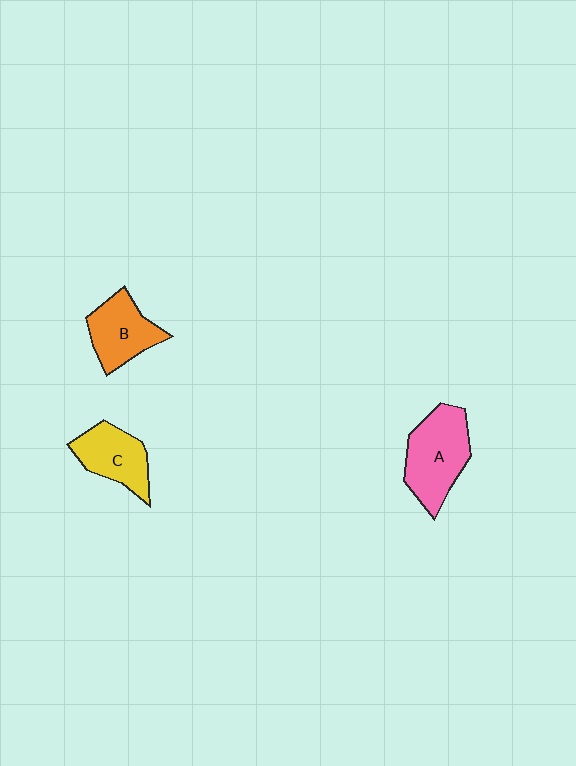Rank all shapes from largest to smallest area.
From largest to smallest: A (pink), B (orange), C (yellow).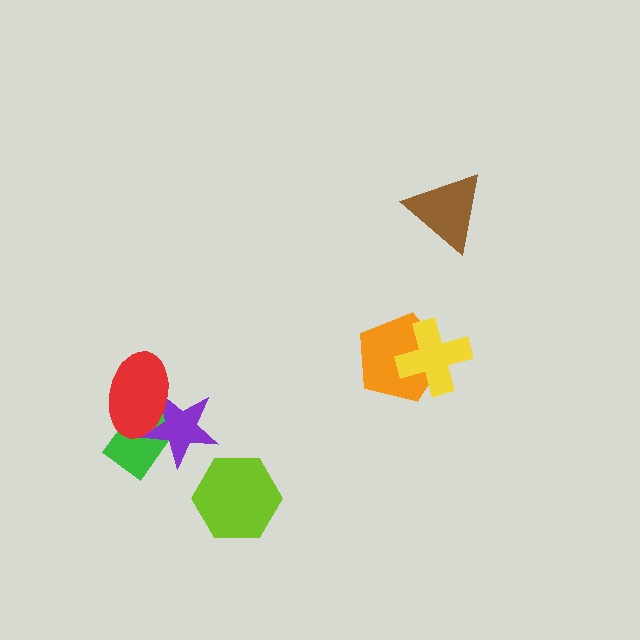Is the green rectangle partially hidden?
Yes, it is partially covered by another shape.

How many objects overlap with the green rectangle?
2 objects overlap with the green rectangle.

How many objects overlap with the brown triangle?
0 objects overlap with the brown triangle.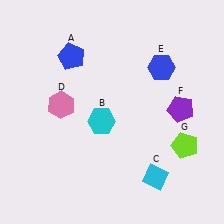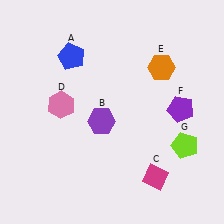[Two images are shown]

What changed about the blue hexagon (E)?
In Image 1, E is blue. In Image 2, it changed to orange.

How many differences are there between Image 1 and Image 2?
There are 3 differences between the two images.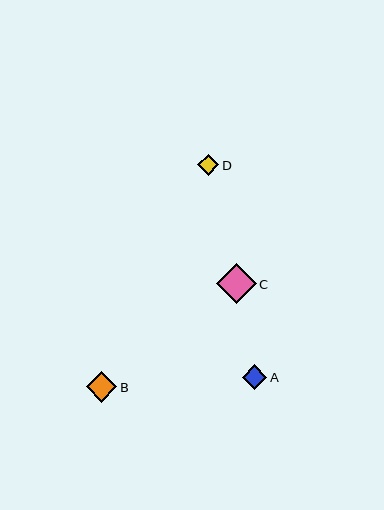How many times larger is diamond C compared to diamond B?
Diamond C is approximately 1.3 times the size of diamond B.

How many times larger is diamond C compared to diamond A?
Diamond C is approximately 1.6 times the size of diamond A.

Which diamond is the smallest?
Diamond D is the smallest with a size of approximately 21 pixels.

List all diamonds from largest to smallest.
From largest to smallest: C, B, A, D.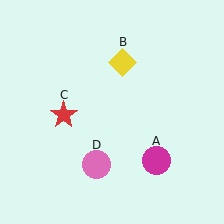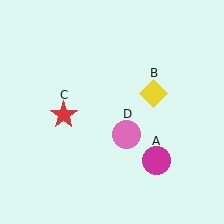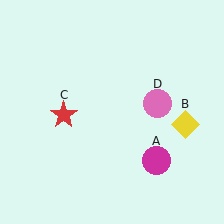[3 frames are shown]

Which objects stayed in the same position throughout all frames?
Magenta circle (object A) and red star (object C) remained stationary.